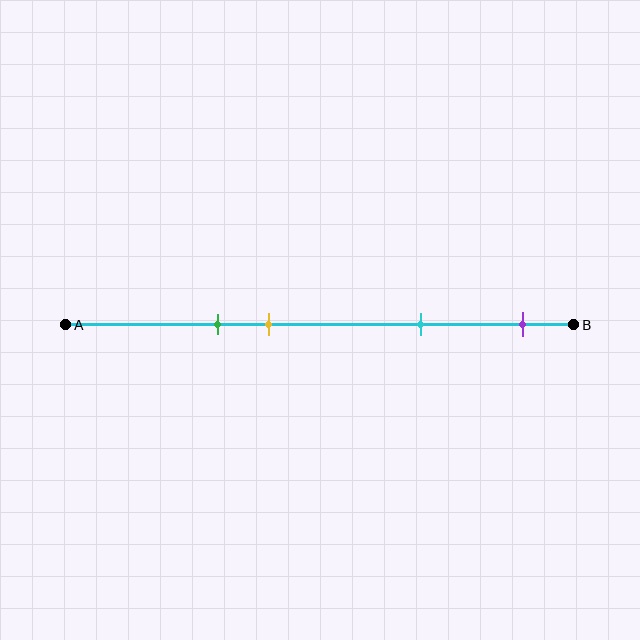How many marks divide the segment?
There are 4 marks dividing the segment.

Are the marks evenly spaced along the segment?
No, the marks are not evenly spaced.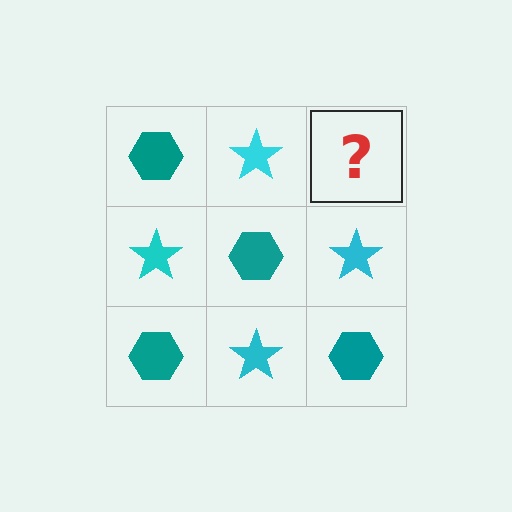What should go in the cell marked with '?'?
The missing cell should contain a teal hexagon.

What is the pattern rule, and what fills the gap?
The rule is that it alternates teal hexagon and cyan star in a checkerboard pattern. The gap should be filled with a teal hexagon.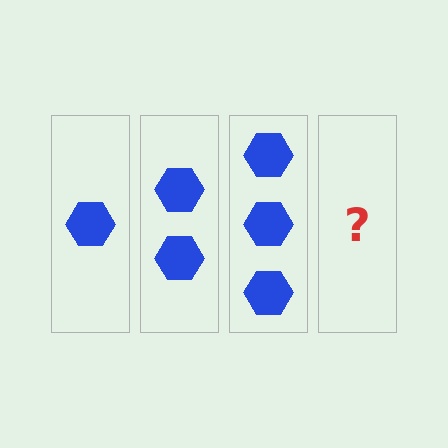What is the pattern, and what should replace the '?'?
The pattern is that each step adds one more hexagon. The '?' should be 4 hexagons.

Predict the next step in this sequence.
The next step is 4 hexagons.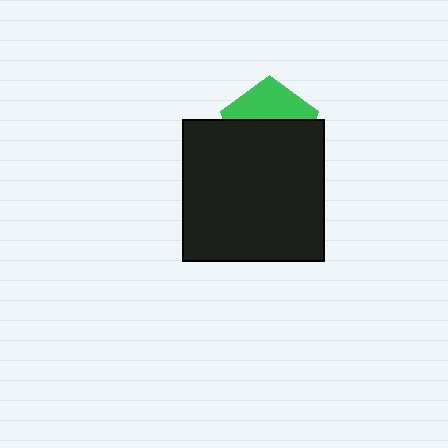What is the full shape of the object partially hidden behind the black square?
The partially hidden object is a green pentagon.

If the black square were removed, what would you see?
You would see the complete green pentagon.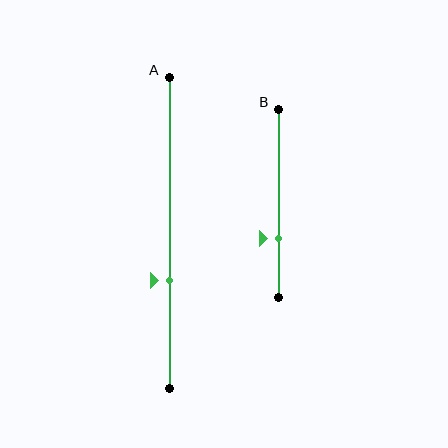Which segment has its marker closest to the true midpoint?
Segment A has its marker closest to the true midpoint.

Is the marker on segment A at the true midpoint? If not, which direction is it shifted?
No, the marker on segment A is shifted downward by about 15% of the segment length.